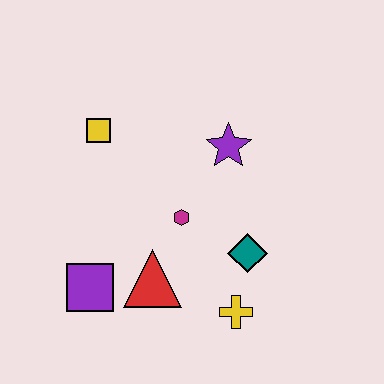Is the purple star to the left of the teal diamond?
Yes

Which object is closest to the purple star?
The magenta hexagon is closest to the purple star.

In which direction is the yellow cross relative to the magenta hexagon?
The yellow cross is below the magenta hexagon.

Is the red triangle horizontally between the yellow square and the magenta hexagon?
Yes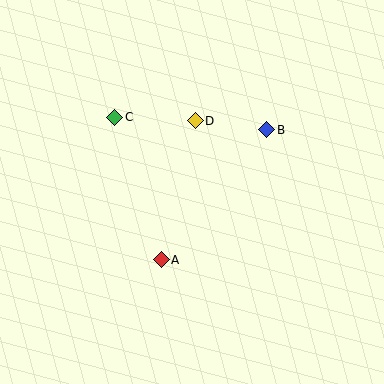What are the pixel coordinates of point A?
Point A is at (161, 260).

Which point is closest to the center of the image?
Point D at (195, 121) is closest to the center.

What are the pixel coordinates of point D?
Point D is at (195, 121).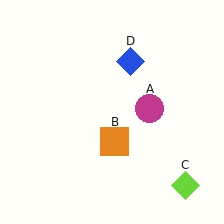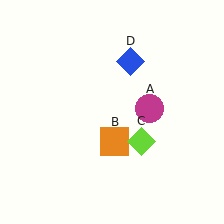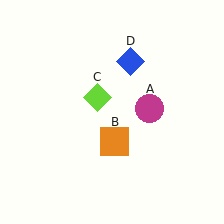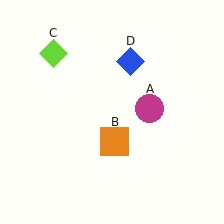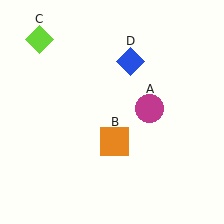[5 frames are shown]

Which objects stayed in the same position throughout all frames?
Magenta circle (object A) and orange square (object B) and blue diamond (object D) remained stationary.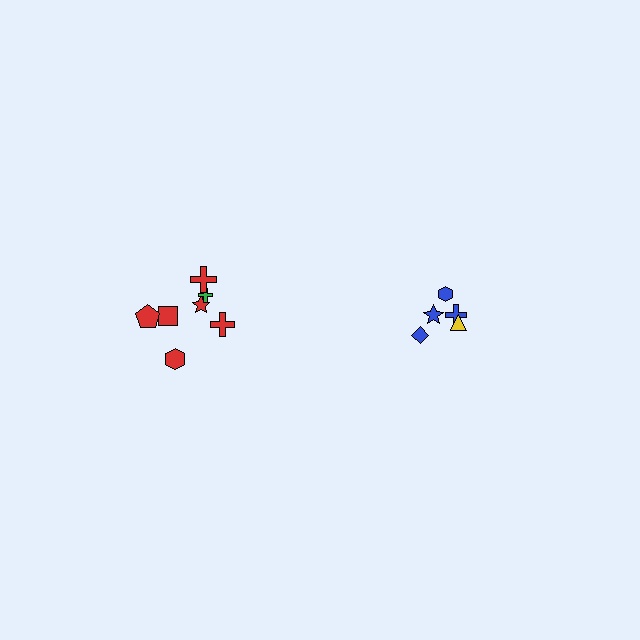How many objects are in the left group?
There are 7 objects.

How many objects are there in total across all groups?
There are 12 objects.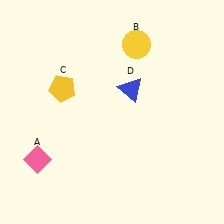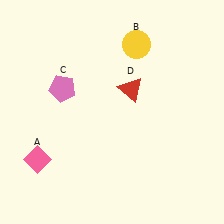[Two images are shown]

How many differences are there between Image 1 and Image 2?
There are 2 differences between the two images.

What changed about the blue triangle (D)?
In Image 1, D is blue. In Image 2, it changed to red.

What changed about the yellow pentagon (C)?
In Image 1, C is yellow. In Image 2, it changed to pink.